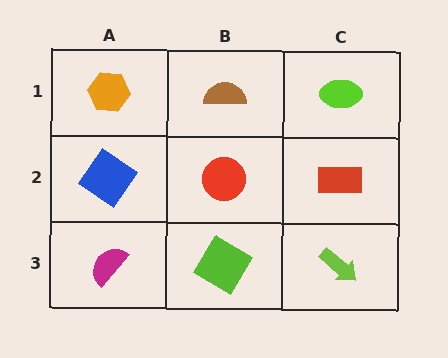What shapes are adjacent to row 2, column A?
An orange hexagon (row 1, column A), a magenta semicircle (row 3, column A), a red circle (row 2, column B).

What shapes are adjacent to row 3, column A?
A blue diamond (row 2, column A), a lime diamond (row 3, column B).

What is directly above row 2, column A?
An orange hexagon.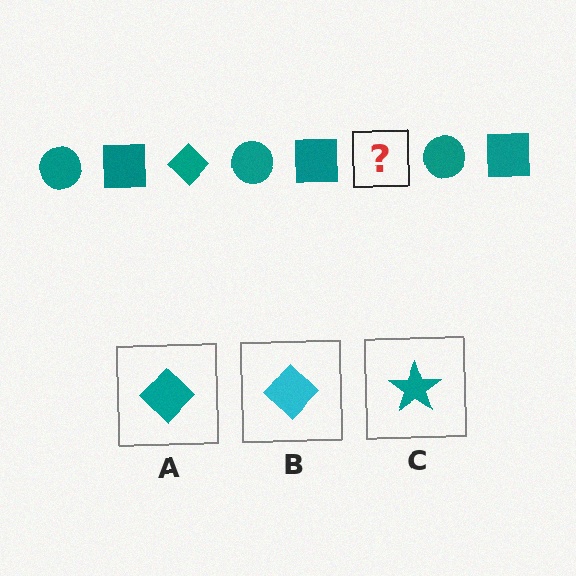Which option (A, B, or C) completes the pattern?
A.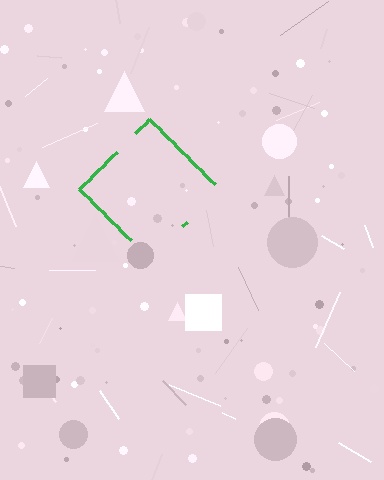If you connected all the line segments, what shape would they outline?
They would outline a diamond.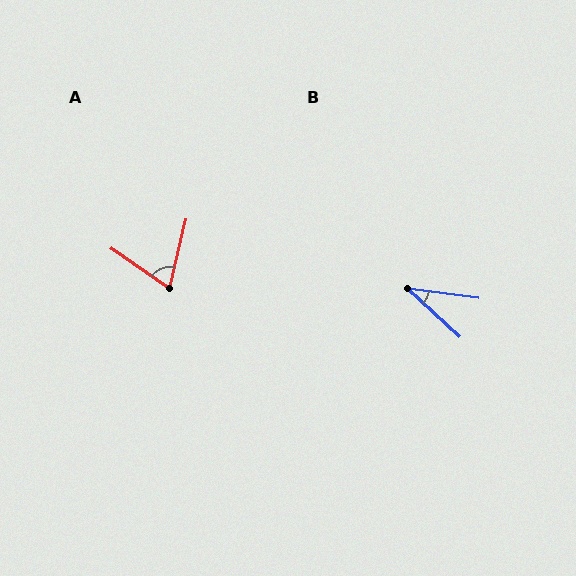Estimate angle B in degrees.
Approximately 36 degrees.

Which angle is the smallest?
B, at approximately 36 degrees.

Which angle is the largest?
A, at approximately 69 degrees.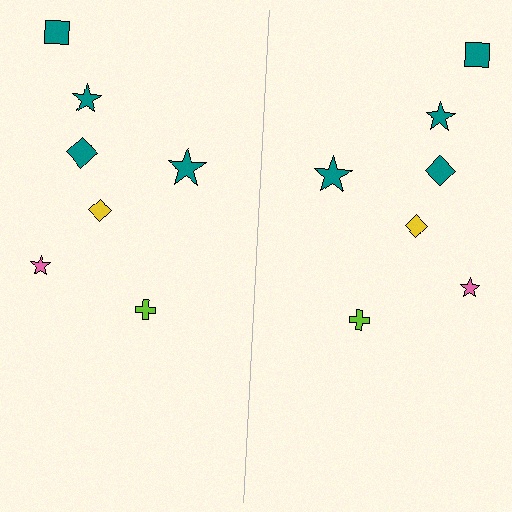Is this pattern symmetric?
Yes, this pattern has bilateral (reflection) symmetry.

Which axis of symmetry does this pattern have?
The pattern has a vertical axis of symmetry running through the center of the image.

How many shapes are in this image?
There are 14 shapes in this image.